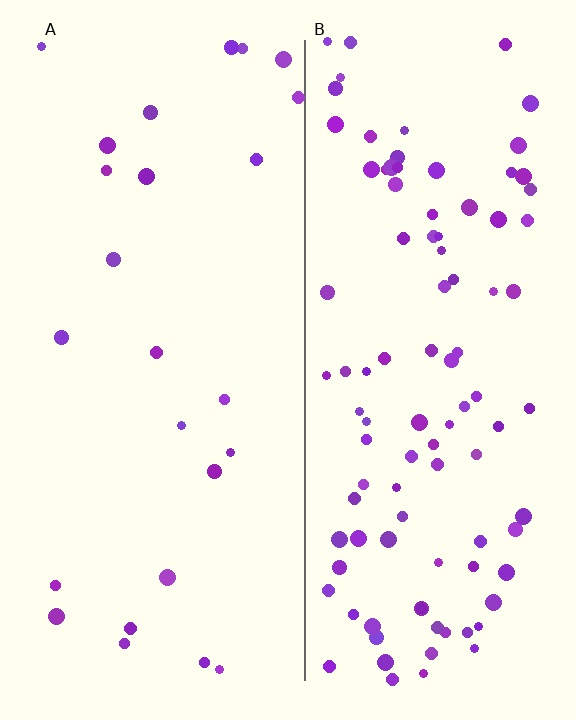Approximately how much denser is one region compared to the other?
Approximately 4.0× — region B over region A.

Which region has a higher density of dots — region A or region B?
B (the right).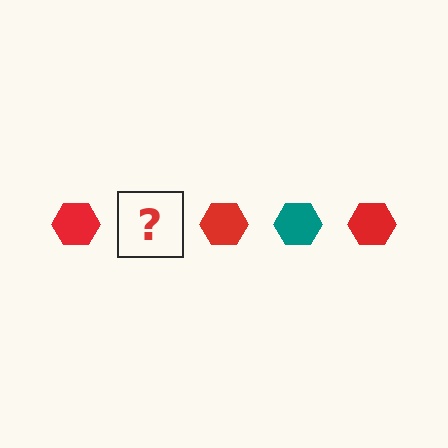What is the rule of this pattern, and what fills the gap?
The rule is that the pattern cycles through red, teal hexagons. The gap should be filled with a teal hexagon.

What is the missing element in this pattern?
The missing element is a teal hexagon.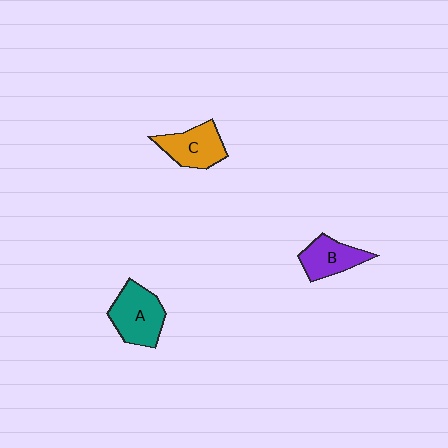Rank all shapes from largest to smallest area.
From largest to smallest: A (teal), C (orange), B (purple).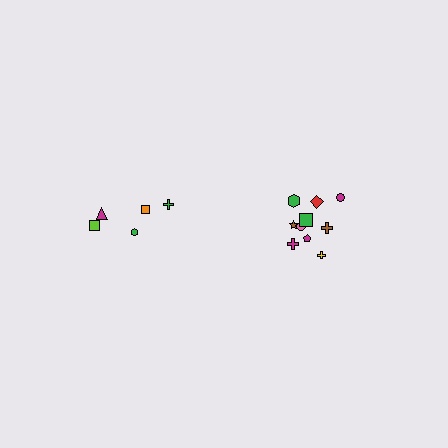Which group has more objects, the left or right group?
The right group.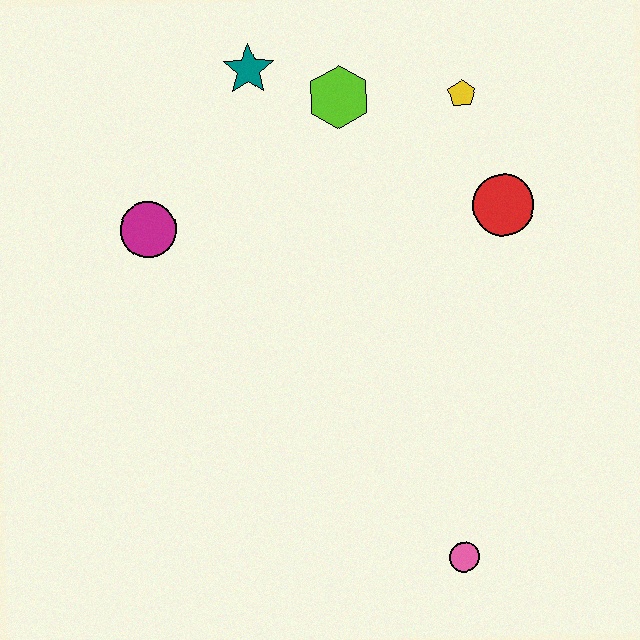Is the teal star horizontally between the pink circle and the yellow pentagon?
No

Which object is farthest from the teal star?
The pink circle is farthest from the teal star.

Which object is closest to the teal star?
The lime hexagon is closest to the teal star.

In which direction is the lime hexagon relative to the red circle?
The lime hexagon is to the left of the red circle.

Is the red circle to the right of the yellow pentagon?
Yes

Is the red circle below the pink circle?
No